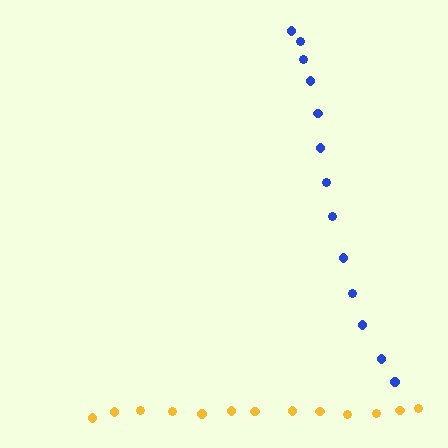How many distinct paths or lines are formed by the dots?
There are 2 distinct paths.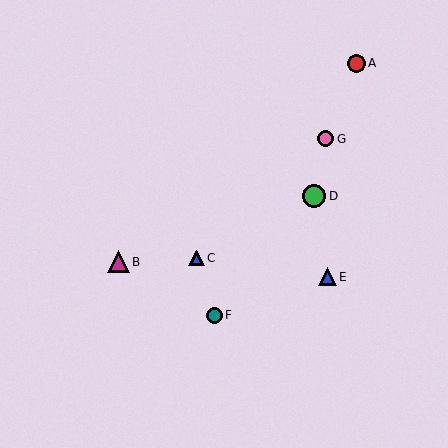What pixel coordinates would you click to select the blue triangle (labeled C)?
Click at (196, 258) to select the blue triangle C.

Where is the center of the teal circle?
The center of the teal circle is at (214, 315).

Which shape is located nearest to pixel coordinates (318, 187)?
The green circle (labeled D) at (314, 196) is nearest to that location.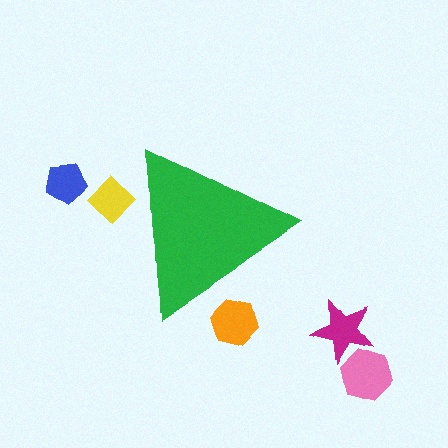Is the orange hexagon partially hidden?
Yes, the orange hexagon is partially hidden behind the green triangle.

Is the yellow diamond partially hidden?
Yes, the yellow diamond is partially hidden behind the green triangle.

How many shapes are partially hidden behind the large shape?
2 shapes are partially hidden.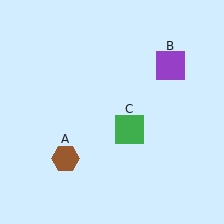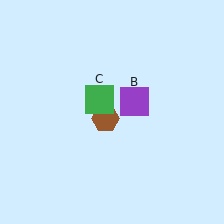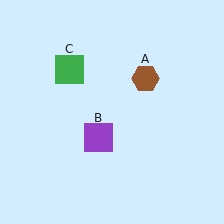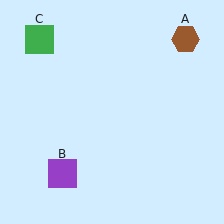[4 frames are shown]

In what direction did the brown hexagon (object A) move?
The brown hexagon (object A) moved up and to the right.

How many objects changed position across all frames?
3 objects changed position: brown hexagon (object A), purple square (object B), green square (object C).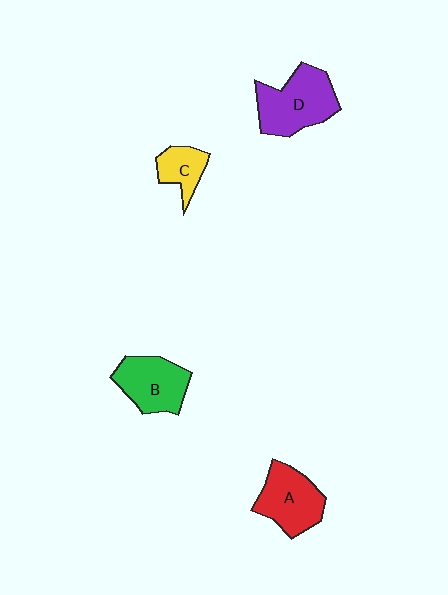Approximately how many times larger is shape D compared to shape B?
Approximately 1.2 times.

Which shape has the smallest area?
Shape C (yellow).